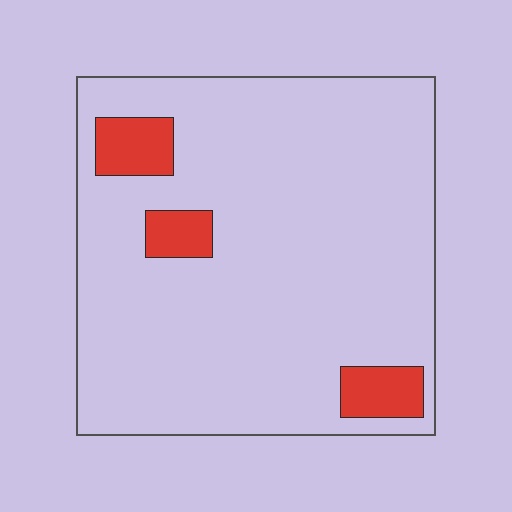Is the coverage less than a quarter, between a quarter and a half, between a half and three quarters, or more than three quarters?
Less than a quarter.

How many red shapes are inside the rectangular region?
3.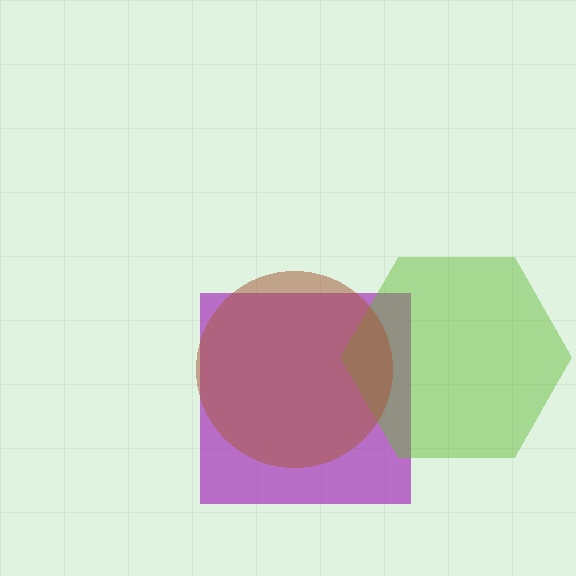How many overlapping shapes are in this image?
There are 3 overlapping shapes in the image.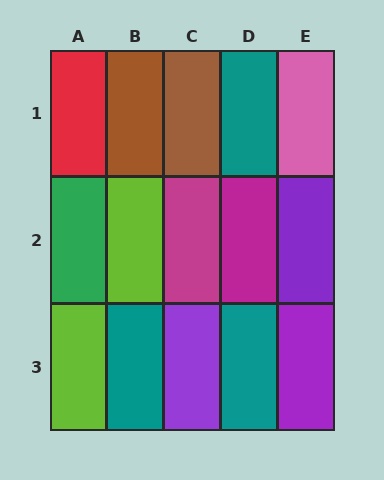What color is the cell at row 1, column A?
Red.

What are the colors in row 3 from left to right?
Lime, teal, purple, teal, purple.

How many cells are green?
1 cell is green.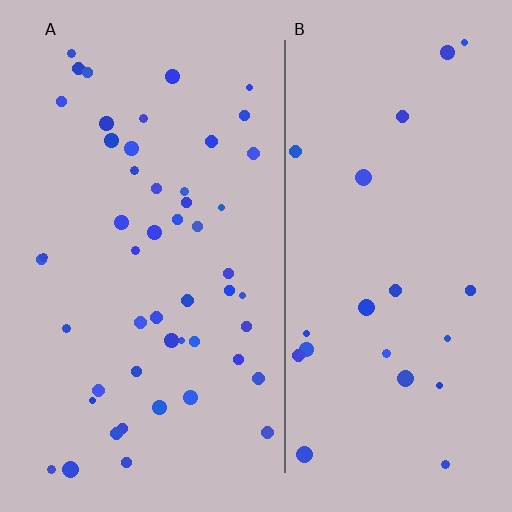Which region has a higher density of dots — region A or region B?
A (the left).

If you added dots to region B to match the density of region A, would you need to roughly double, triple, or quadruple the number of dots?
Approximately double.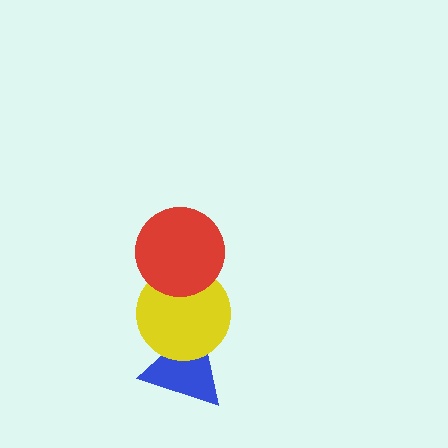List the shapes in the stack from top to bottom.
From top to bottom: the red circle, the yellow circle, the blue triangle.